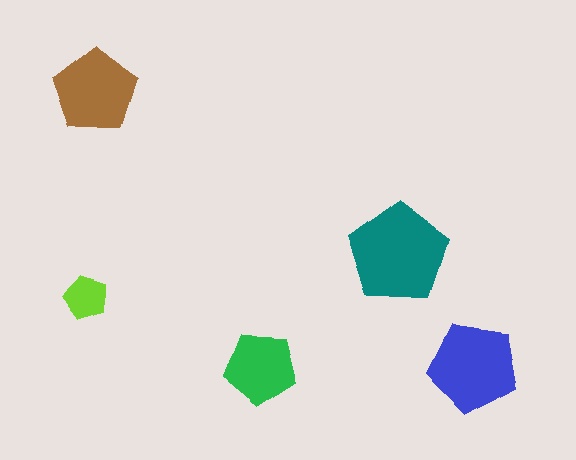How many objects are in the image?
There are 5 objects in the image.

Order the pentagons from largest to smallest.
the teal one, the blue one, the brown one, the green one, the lime one.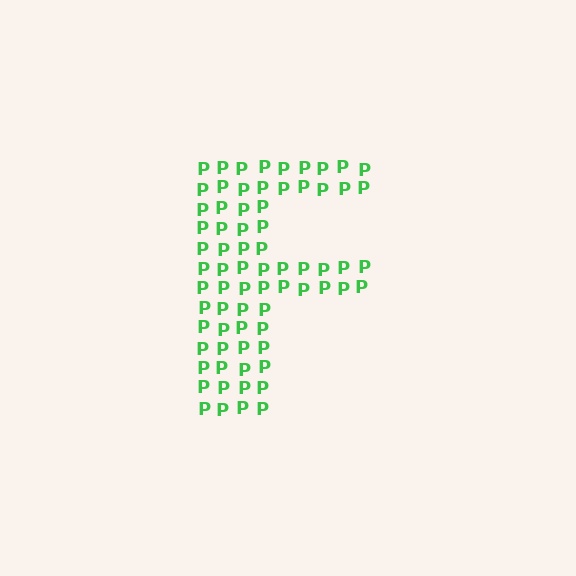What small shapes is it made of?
It is made of small letter P's.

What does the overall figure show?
The overall figure shows the letter F.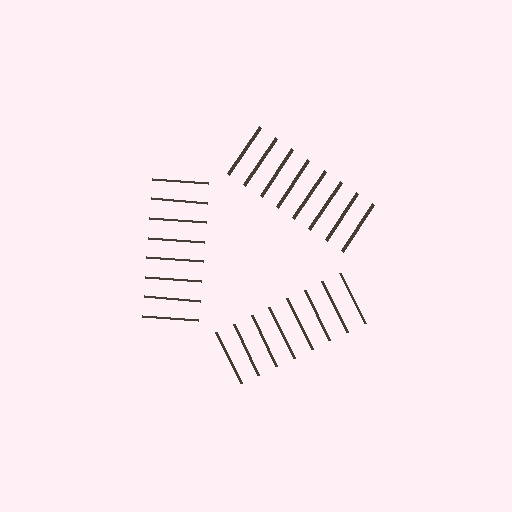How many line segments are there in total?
24 — 8 along each of the 3 edges.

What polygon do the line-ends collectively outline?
An illusory triangle — the line segments terminate on its edges but no continuous stroke is drawn.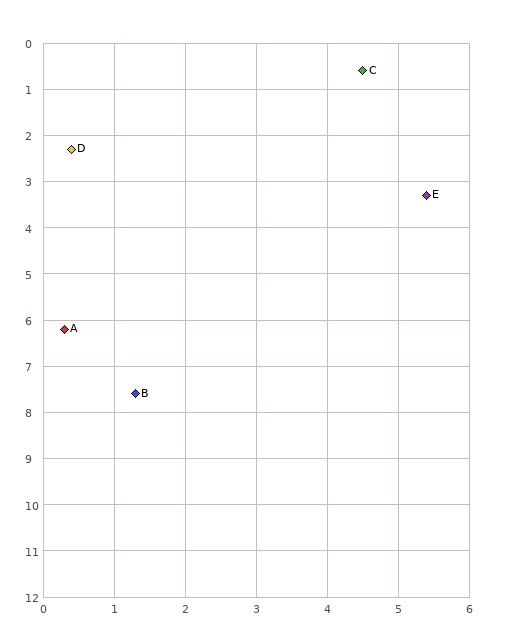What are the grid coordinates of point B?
Point B is at approximately (1.3, 7.6).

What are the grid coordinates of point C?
Point C is at approximately (4.5, 0.6).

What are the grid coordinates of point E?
Point E is at approximately (5.4, 3.3).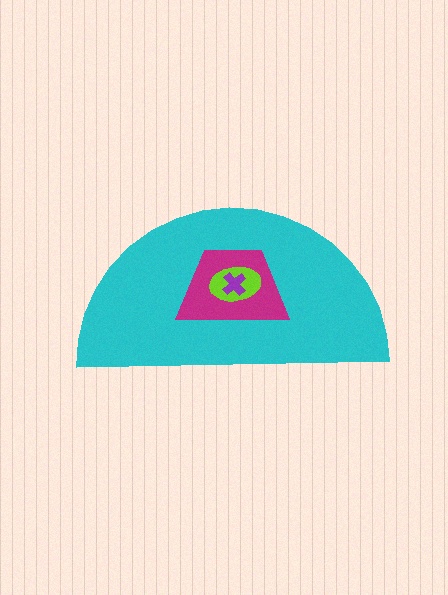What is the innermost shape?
The purple cross.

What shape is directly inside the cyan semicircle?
The magenta trapezoid.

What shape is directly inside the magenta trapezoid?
The lime ellipse.